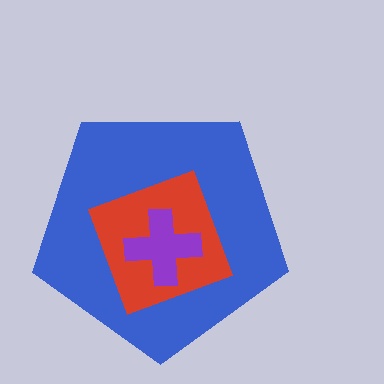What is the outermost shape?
The blue pentagon.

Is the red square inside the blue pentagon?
Yes.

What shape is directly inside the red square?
The purple cross.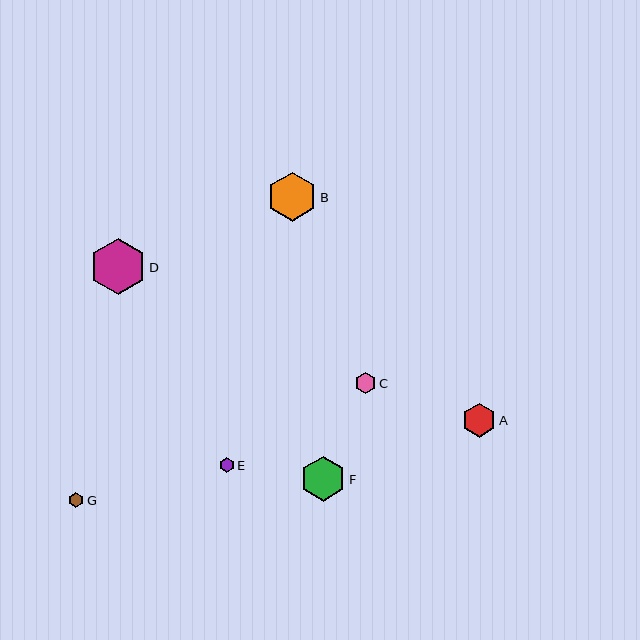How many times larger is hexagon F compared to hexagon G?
Hexagon F is approximately 3.0 times the size of hexagon G.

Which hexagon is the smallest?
Hexagon G is the smallest with a size of approximately 15 pixels.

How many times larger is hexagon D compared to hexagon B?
Hexagon D is approximately 1.1 times the size of hexagon B.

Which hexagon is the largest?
Hexagon D is the largest with a size of approximately 56 pixels.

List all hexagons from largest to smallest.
From largest to smallest: D, B, F, A, C, E, G.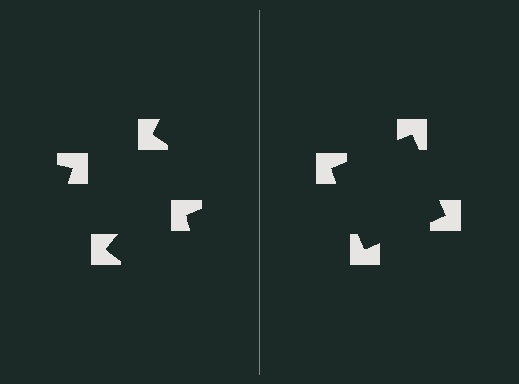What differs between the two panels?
The notched squares are positioned identically on both sides; only the wedge orientations differ. On the right they align to a square; on the left they are misaligned.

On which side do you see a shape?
An illusory square appears on the right side. On the left side the wedge cuts are rotated, so no coherent shape forms.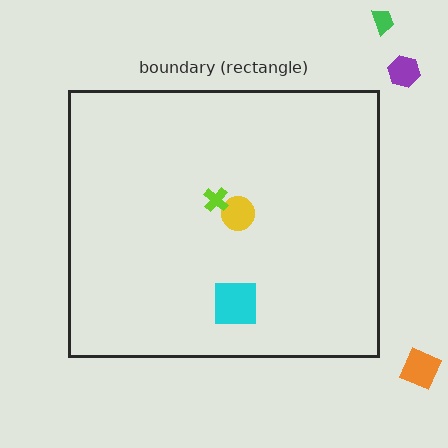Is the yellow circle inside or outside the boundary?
Inside.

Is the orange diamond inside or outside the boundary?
Outside.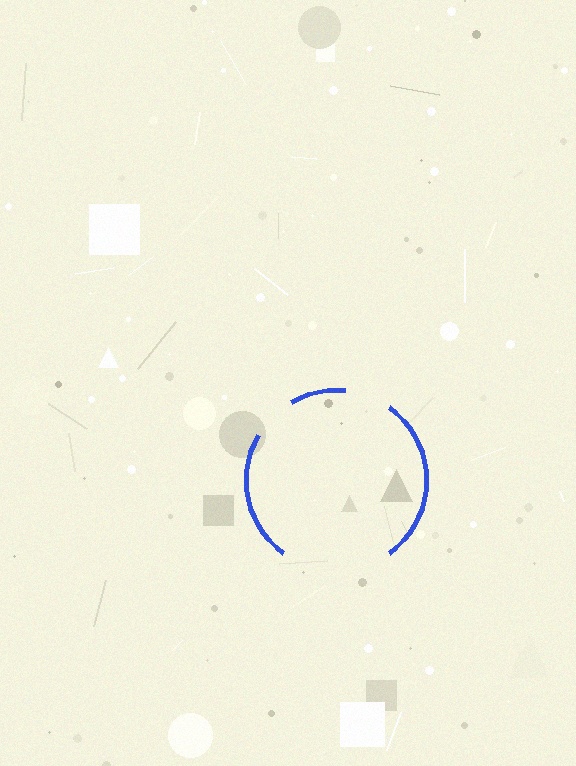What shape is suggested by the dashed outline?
The dashed outline suggests a circle.